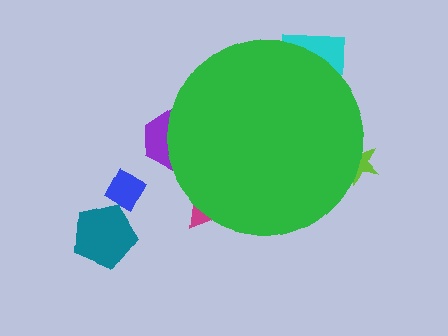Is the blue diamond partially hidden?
No, the blue diamond is fully visible.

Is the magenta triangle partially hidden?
Yes, the magenta triangle is partially hidden behind the green circle.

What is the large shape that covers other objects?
A green circle.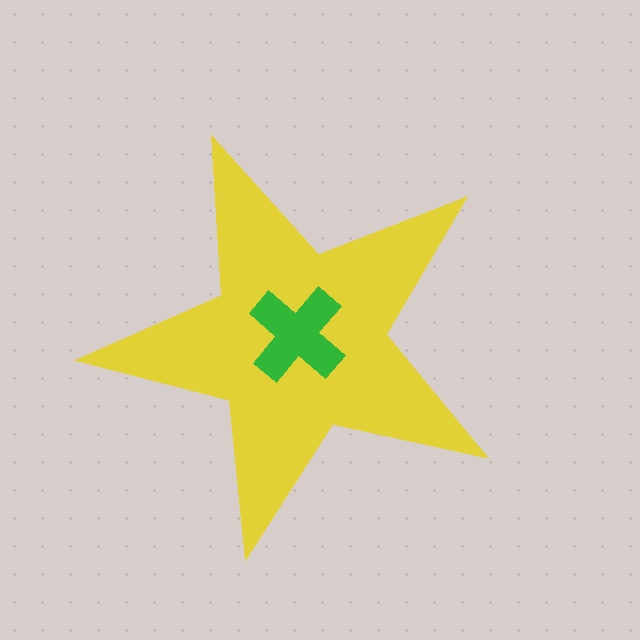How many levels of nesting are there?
2.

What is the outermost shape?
The yellow star.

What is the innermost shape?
The green cross.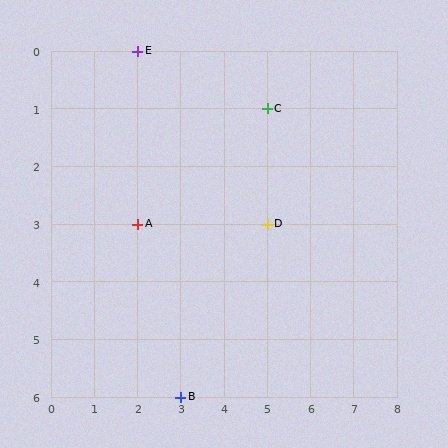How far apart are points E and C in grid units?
Points E and C are 3 columns and 1 row apart (about 3.2 grid units diagonally).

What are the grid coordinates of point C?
Point C is at grid coordinates (5, 1).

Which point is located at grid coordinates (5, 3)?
Point D is at (5, 3).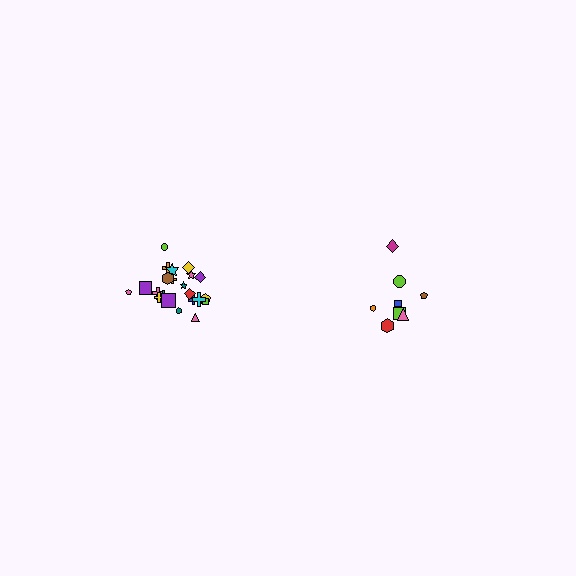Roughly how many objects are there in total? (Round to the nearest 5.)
Roughly 30 objects in total.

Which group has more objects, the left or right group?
The left group.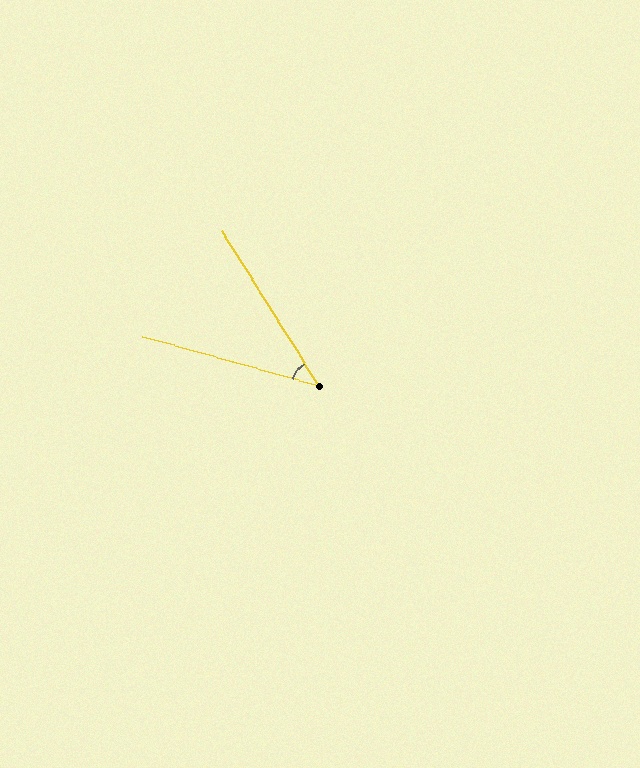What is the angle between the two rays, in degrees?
Approximately 42 degrees.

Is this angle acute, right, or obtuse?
It is acute.